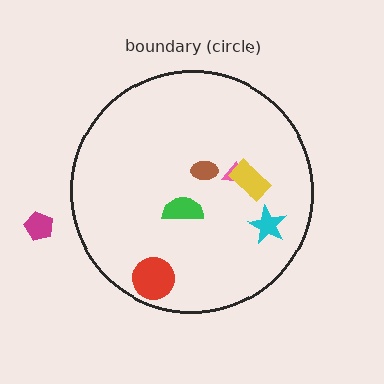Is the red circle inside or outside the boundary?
Inside.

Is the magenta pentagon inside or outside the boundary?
Outside.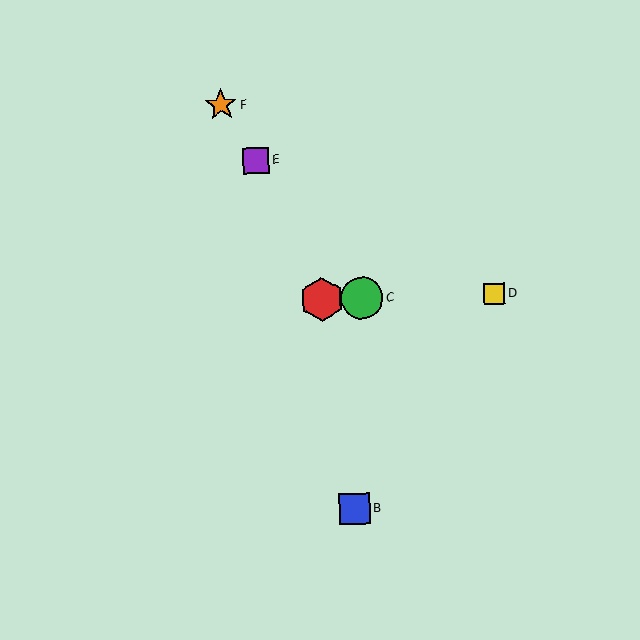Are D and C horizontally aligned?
Yes, both are at y≈293.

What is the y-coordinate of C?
Object C is at y≈298.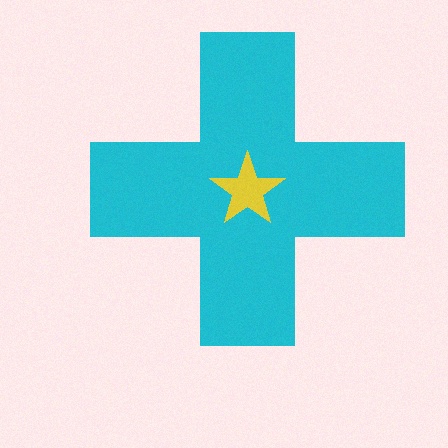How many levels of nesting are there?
2.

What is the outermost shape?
The cyan cross.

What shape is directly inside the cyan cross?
The yellow star.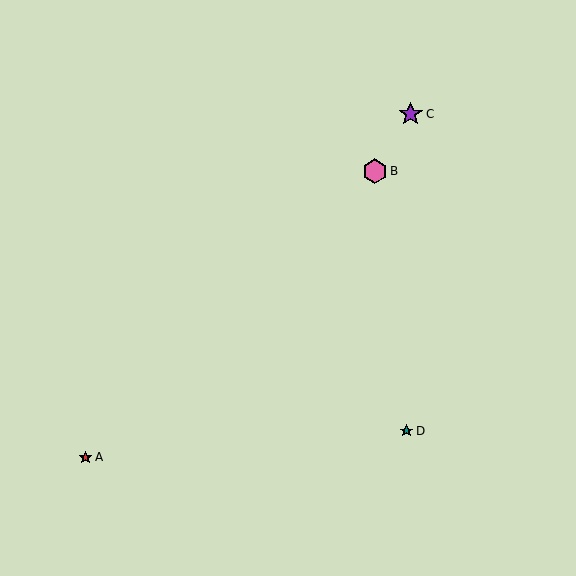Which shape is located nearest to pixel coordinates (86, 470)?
The red star (labeled A) at (86, 458) is nearest to that location.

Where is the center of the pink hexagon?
The center of the pink hexagon is at (375, 171).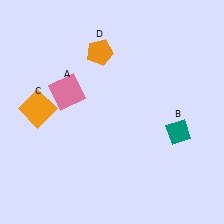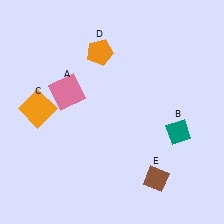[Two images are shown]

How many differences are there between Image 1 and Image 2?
There is 1 difference between the two images.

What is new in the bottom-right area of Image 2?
A brown diamond (E) was added in the bottom-right area of Image 2.